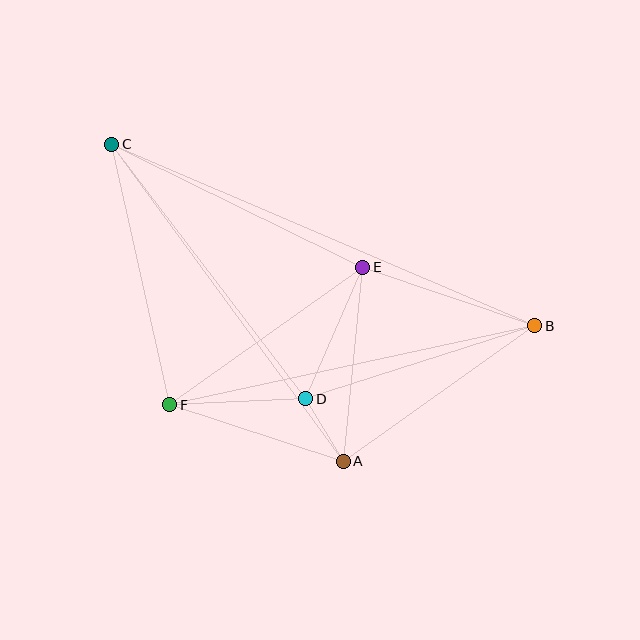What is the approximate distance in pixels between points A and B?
The distance between A and B is approximately 235 pixels.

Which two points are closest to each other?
Points A and D are closest to each other.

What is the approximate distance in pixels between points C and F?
The distance between C and F is approximately 267 pixels.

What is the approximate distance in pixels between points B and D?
The distance between B and D is approximately 240 pixels.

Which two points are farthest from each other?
Points B and C are farthest from each other.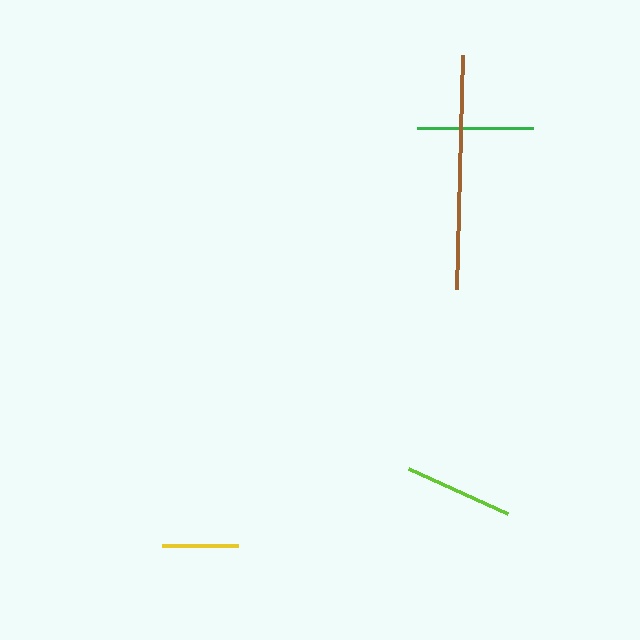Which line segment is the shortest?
The yellow line is the shortest at approximately 75 pixels.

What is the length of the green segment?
The green segment is approximately 116 pixels long.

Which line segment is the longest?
The brown line is the longest at approximately 234 pixels.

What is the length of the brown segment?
The brown segment is approximately 234 pixels long.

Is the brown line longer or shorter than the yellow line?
The brown line is longer than the yellow line.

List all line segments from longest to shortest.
From longest to shortest: brown, green, lime, yellow.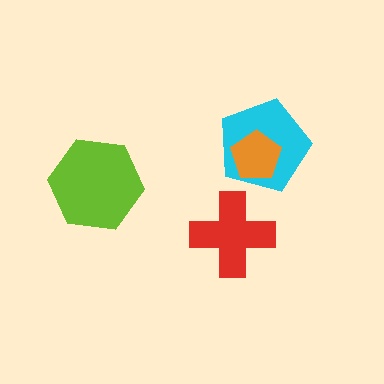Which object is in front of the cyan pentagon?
The orange pentagon is in front of the cyan pentagon.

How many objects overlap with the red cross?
0 objects overlap with the red cross.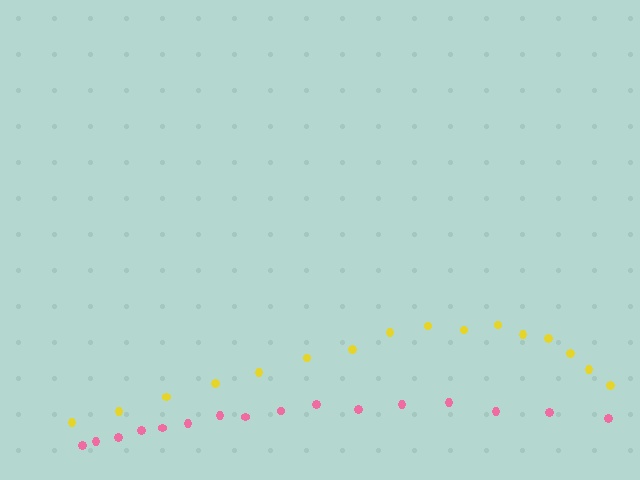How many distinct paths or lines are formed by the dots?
There are 2 distinct paths.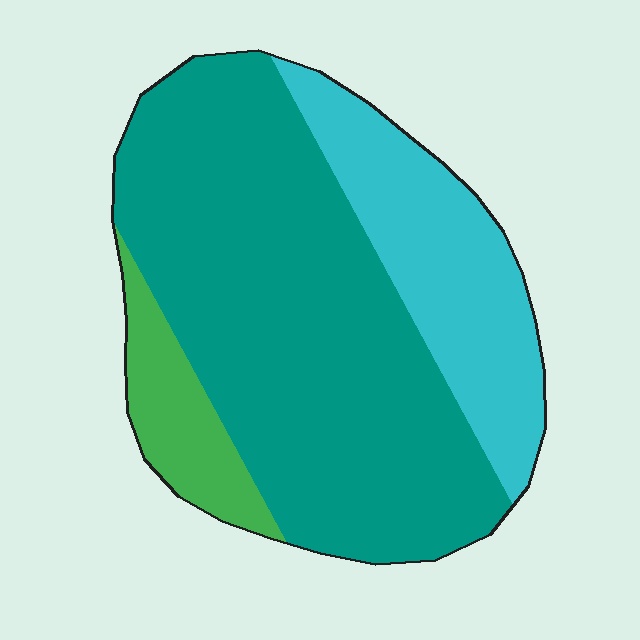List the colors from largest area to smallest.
From largest to smallest: teal, cyan, green.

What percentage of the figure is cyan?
Cyan takes up about one quarter (1/4) of the figure.